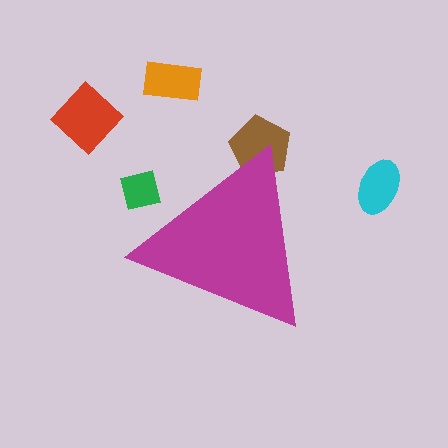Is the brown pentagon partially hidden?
Yes, the brown pentagon is partially hidden behind the magenta triangle.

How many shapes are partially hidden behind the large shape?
2 shapes are partially hidden.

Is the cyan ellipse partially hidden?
No, the cyan ellipse is fully visible.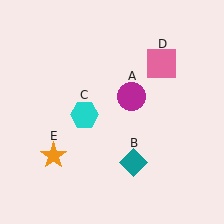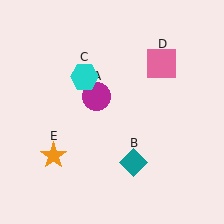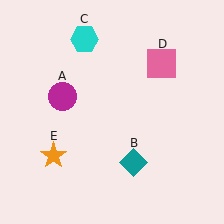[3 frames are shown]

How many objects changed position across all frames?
2 objects changed position: magenta circle (object A), cyan hexagon (object C).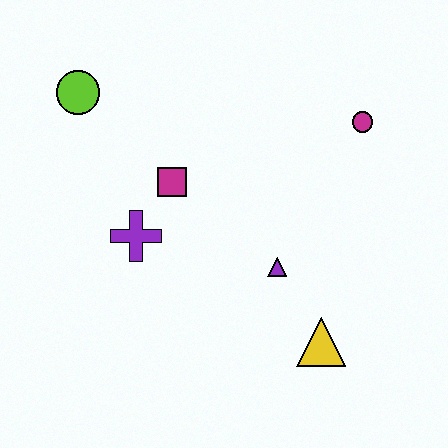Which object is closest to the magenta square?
The purple cross is closest to the magenta square.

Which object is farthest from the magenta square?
The yellow triangle is farthest from the magenta square.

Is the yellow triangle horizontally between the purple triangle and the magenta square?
No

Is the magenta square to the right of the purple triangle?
No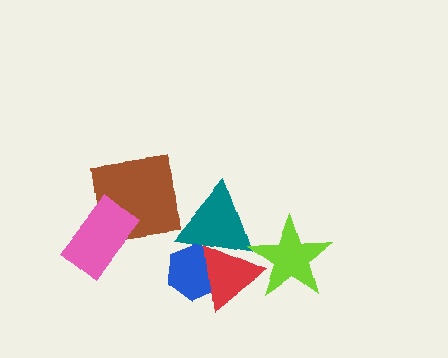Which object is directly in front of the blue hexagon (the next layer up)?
The teal triangle is directly in front of the blue hexagon.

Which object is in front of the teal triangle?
The red triangle is in front of the teal triangle.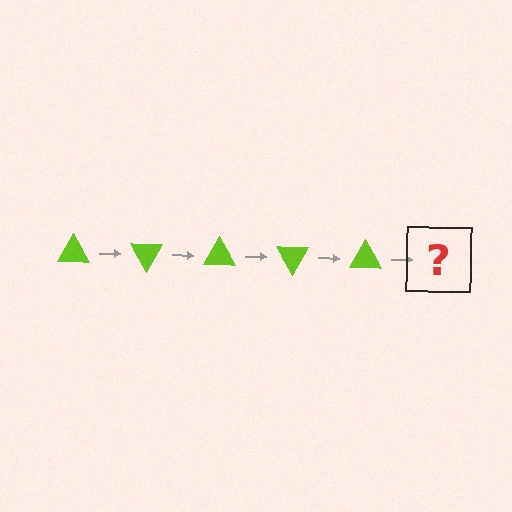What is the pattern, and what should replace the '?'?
The pattern is that the triangle rotates 60 degrees each step. The '?' should be a lime triangle rotated 300 degrees.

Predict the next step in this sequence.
The next step is a lime triangle rotated 300 degrees.